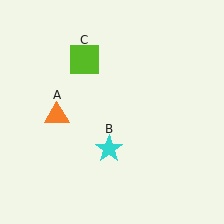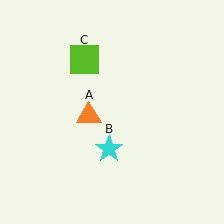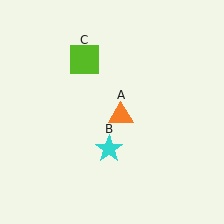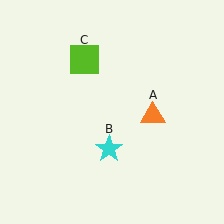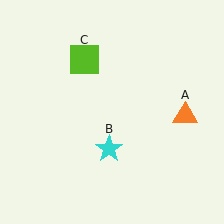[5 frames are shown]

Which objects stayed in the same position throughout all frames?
Cyan star (object B) and lime square (object C) remained stationary.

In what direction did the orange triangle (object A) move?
The orange triangle (object A) moved right.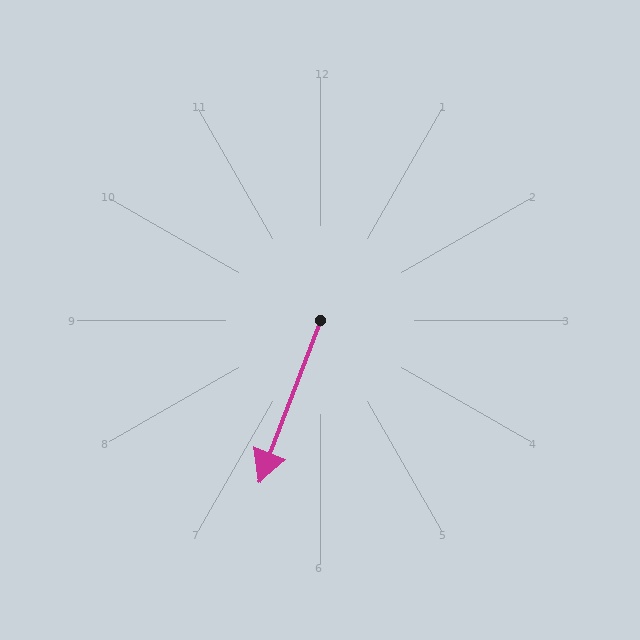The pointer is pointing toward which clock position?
Roughly 7 o'clock.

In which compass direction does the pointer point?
South.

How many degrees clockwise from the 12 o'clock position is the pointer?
Approximately 201 degrees.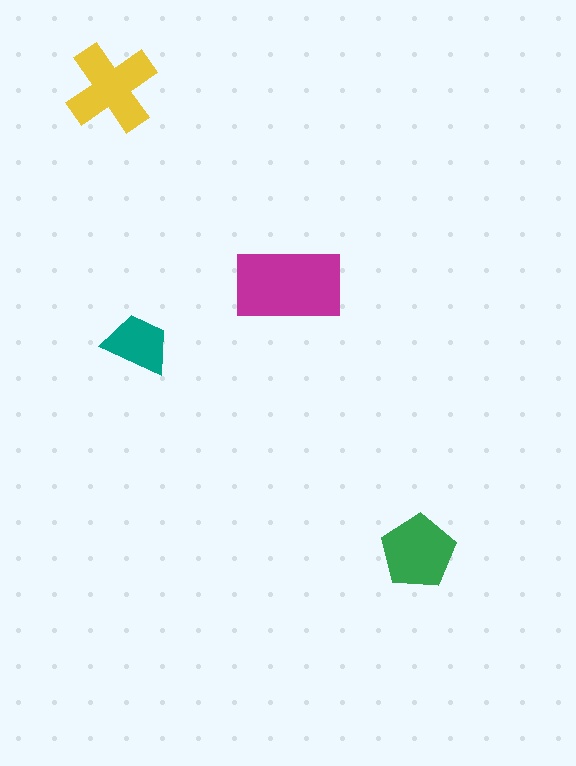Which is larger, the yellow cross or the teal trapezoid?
The yellow cross.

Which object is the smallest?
The teal trapezoid.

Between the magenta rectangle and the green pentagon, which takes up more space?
The magenta rectangle.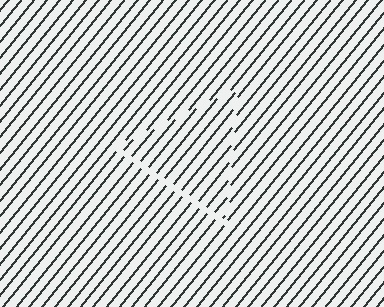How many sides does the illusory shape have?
3 sides — the line-ends trace a triangle.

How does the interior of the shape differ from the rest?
The interior of the shape contains the same grating, shifted by half a period — the contour is defined by the phase discontinuity where line-ends from the inner and outer gratings abut.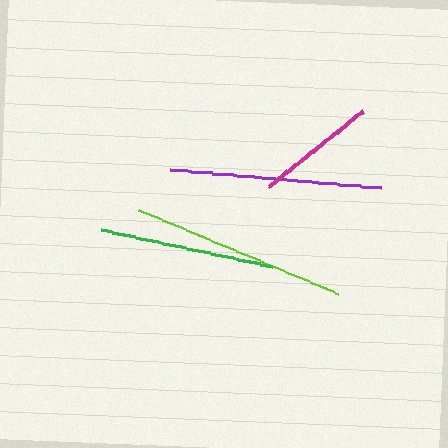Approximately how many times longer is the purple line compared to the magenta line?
The purple line is approximately 1.8 times the length of the magenta line.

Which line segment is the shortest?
The magenta line is the shortest at approximately 121 pixels.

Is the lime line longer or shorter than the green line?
The lime line is longer than the green line.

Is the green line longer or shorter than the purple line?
The purple line is longer than the green line.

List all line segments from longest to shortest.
From longest to shortest: lime, purple, green, magenta.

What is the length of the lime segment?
The lime segment is approximately 216 pixels long.